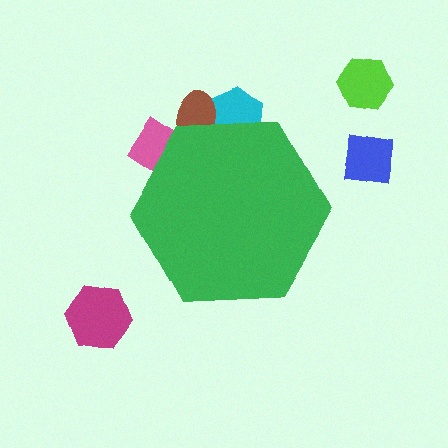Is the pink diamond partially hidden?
Yes, the pink diamond is partially hidden behind the green hexagon.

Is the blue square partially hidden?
No, the blue square is fully visible.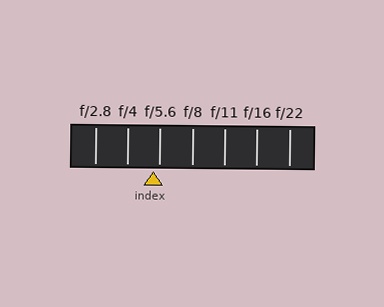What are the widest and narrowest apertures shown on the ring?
The widest aperture shown is f/2.8 and the narrowest is f/22.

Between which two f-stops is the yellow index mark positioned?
The index mark is between f/4 and f/5.6.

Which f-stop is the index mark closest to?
The index mark is closest to f/5.6.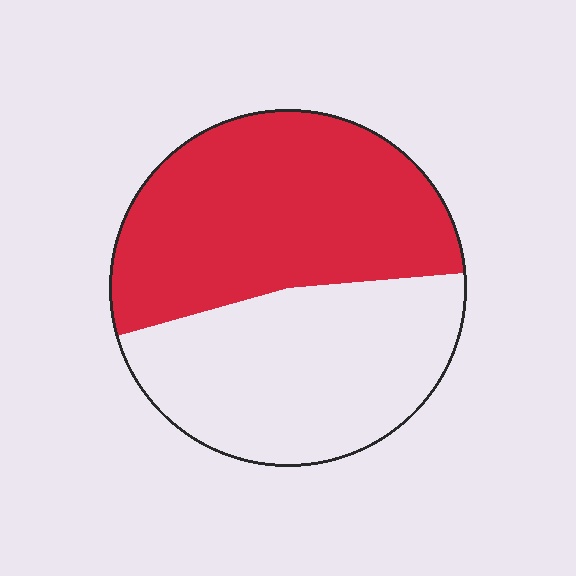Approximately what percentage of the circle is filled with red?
Approximately 55%.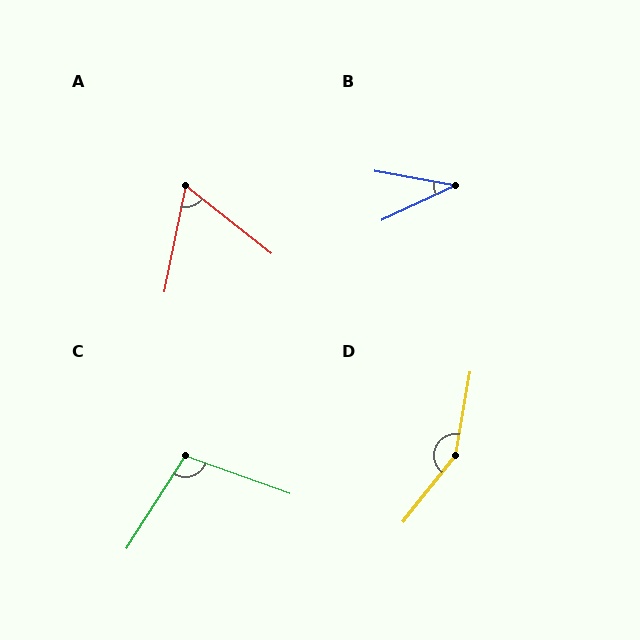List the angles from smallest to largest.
B (36°), A (63°), C (103°), D (152°).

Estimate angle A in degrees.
Approximately 63 degrees.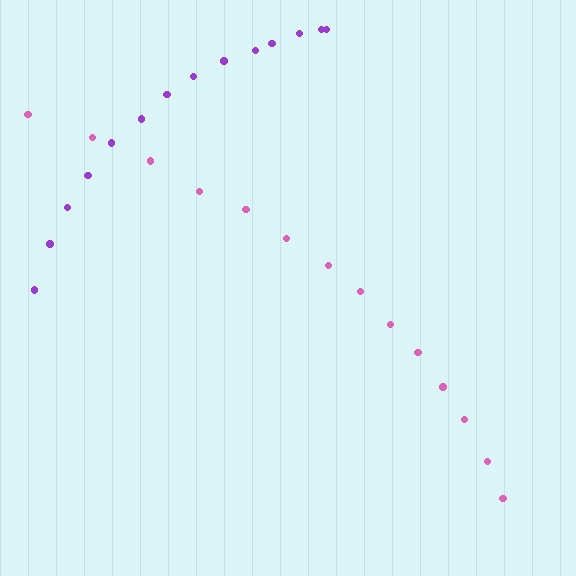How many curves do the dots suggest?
There are 2 distinct paths.